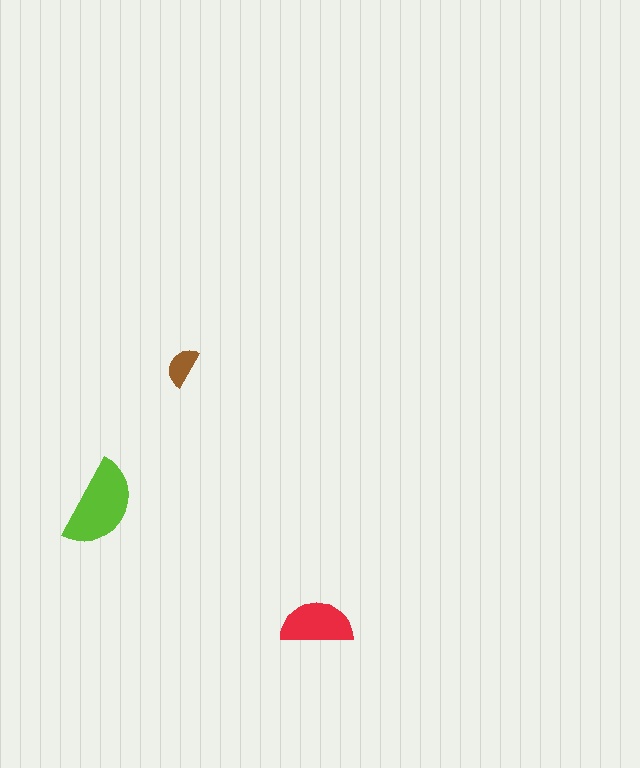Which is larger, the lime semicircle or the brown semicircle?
The lime one.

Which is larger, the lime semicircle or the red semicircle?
The lime one.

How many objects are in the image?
There are 3 objects in the image.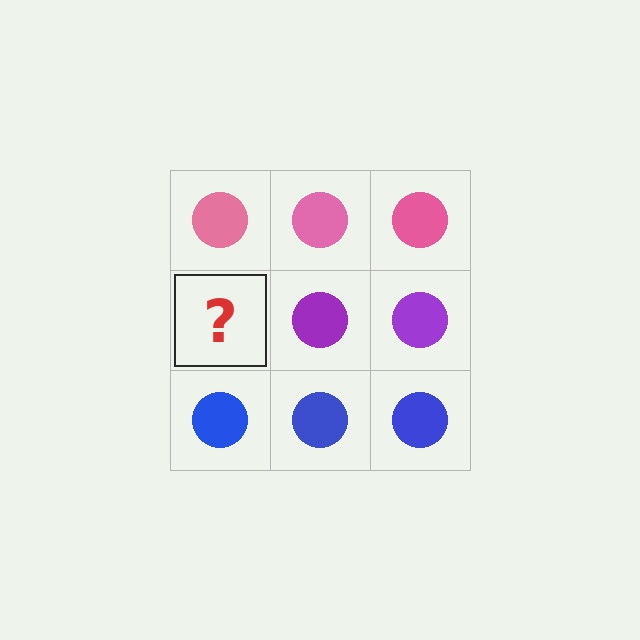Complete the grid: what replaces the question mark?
The question mark should be replaced with a purple circle.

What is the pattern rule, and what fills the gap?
The rule is that each row has a consistent color. The gap should be filled with a purple circle.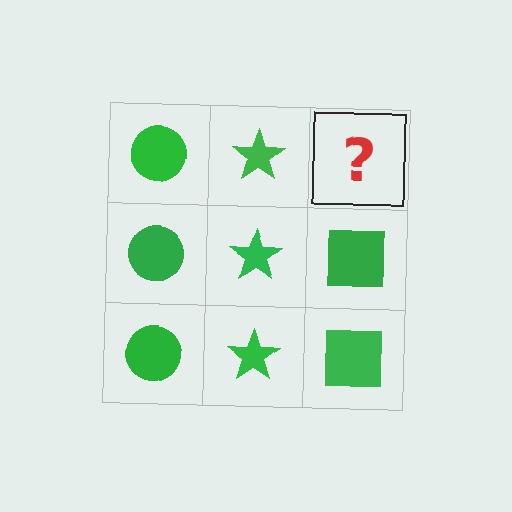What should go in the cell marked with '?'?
The missing cell should contain a green square.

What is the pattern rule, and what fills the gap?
The rule is that each column has a consistent shape. The gap should be filled with a green square.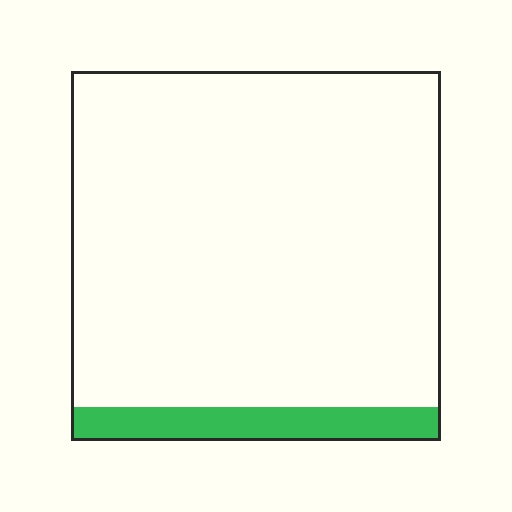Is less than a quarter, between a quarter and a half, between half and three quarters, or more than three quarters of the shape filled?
Less than a quarter.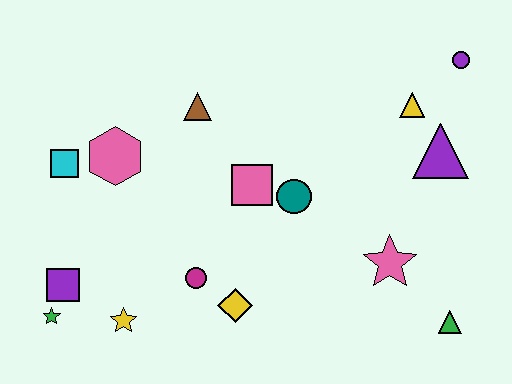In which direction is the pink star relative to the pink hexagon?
The pink star is to the right of the pink hexagon.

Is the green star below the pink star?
Yes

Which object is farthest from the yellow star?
The purple circle is farthest from the yellow star.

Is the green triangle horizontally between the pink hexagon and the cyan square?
No